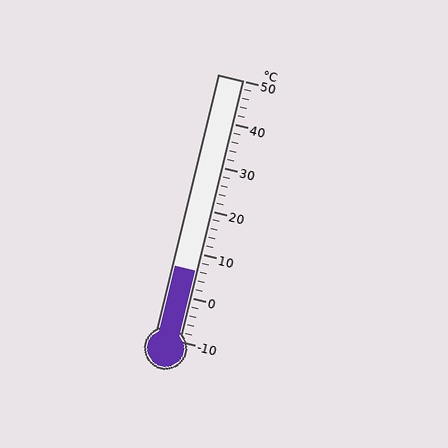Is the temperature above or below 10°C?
The temperature is below 10°C.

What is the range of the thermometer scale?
The thermometer scale ranges from -10°C to 50°C.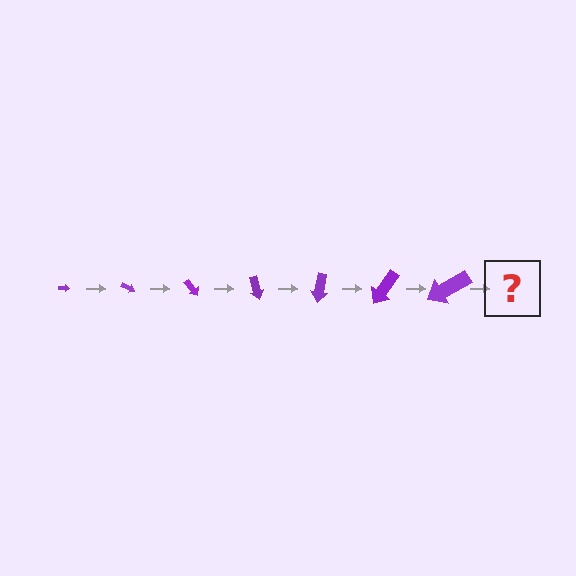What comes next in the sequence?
The next element should be an arrow, larger than the previous one and rotated 175 degrees from the start.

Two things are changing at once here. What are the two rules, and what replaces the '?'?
The two rules are that the arrow grows larger each step and it rotates 25 degrees each step. The '?' should be an arrow, larger than the previous one and rotated 175 degrees from the start.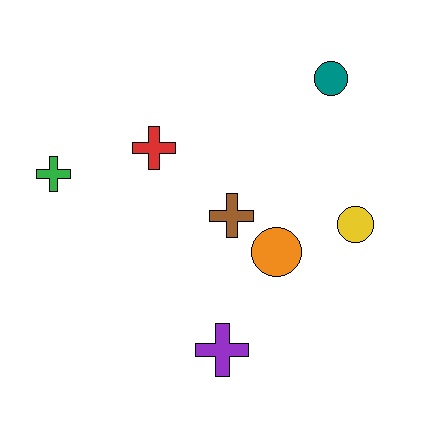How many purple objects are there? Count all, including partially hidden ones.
There is 1 purple object.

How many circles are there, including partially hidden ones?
There are 3 circles.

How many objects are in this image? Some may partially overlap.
There are 7 objects.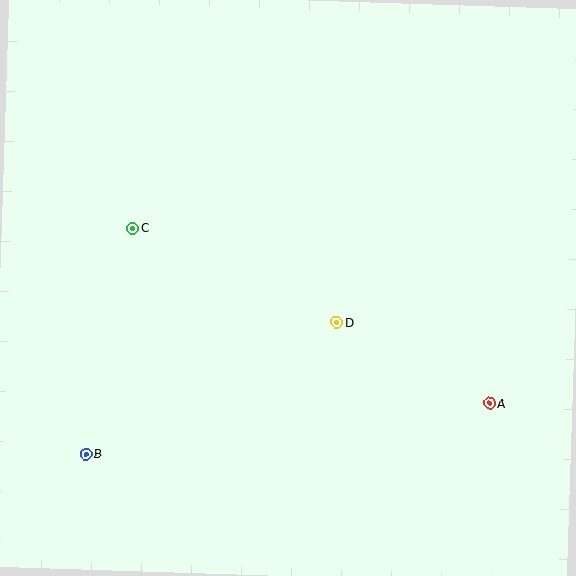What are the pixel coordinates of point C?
Point C is at (133, 228).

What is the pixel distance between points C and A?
The distance between C and A is 397 pixels.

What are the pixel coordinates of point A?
Point A is at (490, 403).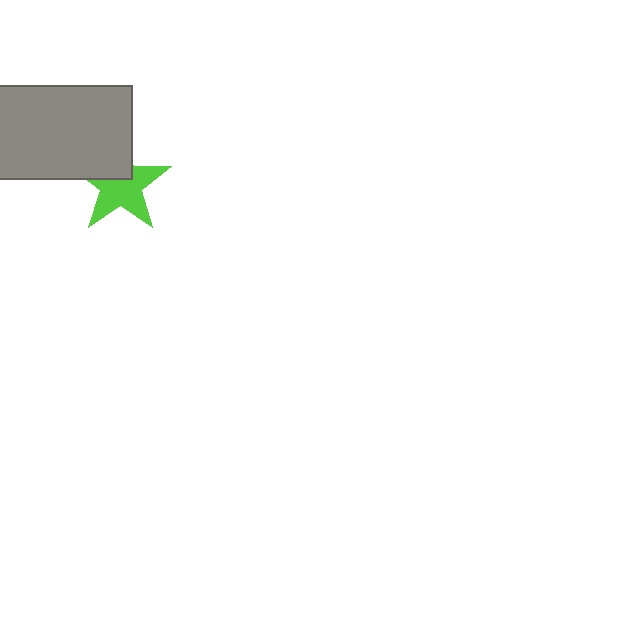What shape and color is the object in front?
The object in front is a gray rectangle.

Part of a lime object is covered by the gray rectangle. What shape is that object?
It is a star.